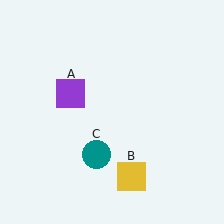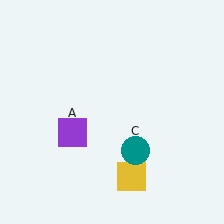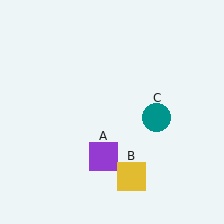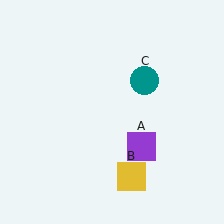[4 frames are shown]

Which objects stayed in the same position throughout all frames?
Yellow square (object B) remained stationary.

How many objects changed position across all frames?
2 objects changed position: purple square (object A), teal circle (object C).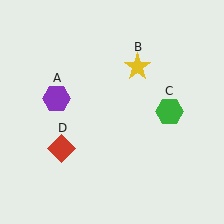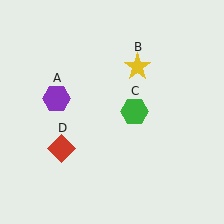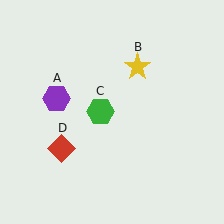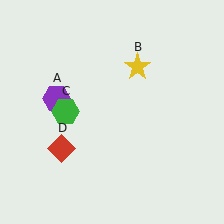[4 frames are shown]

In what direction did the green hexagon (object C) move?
The green hexagon (object C) moved left.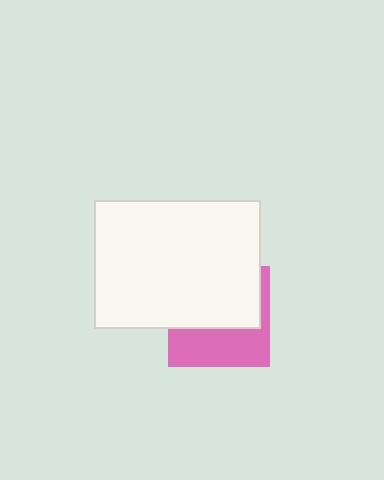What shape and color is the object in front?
The object in front is a white rectangle.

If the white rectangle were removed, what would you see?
You would see the complete pink square.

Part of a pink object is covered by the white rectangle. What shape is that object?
It is a square.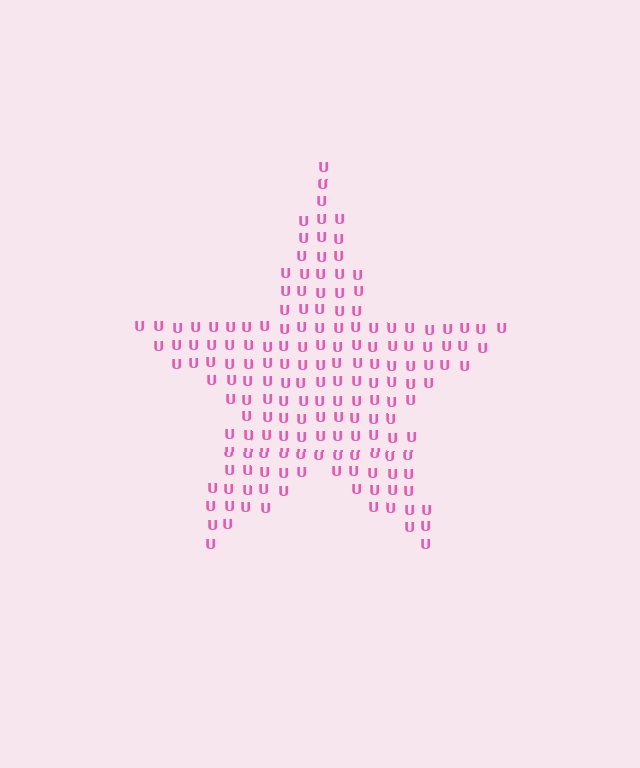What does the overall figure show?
The overall figure shows a star.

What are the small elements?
The small elements are letter U's.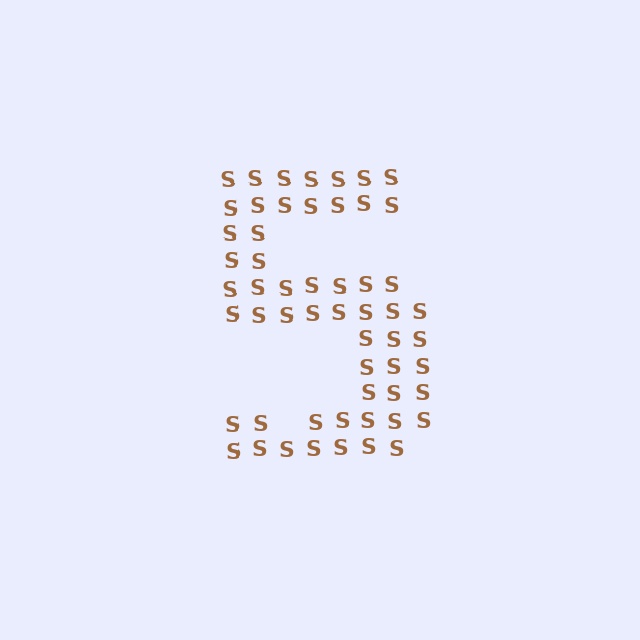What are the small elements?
The small elements are letter S's.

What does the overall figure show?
The overall figure shows the digit 5.